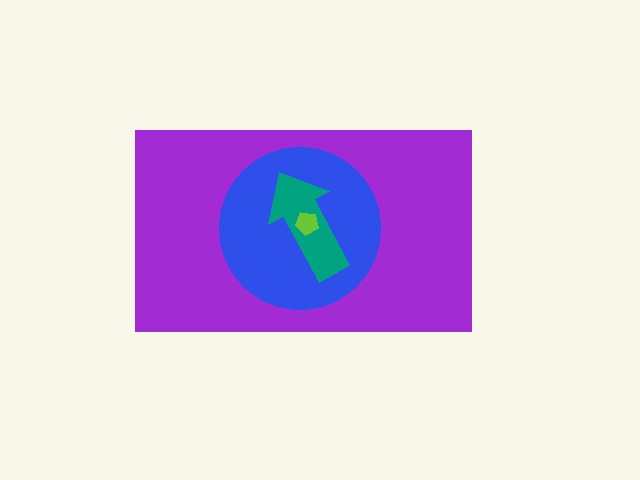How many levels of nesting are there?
4.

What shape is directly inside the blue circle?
The teal arrow.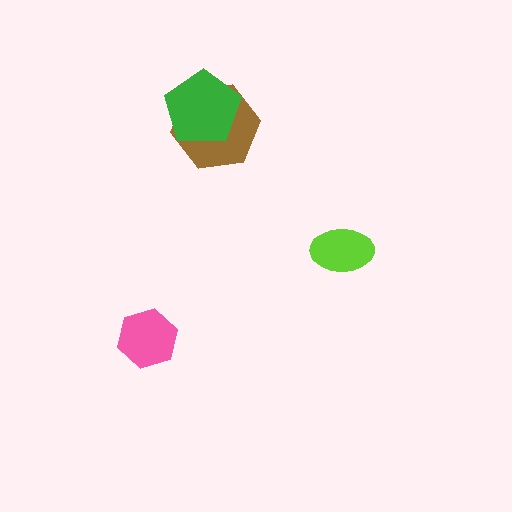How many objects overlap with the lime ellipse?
0 objects overlap with the lime ellipse.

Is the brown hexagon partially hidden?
Yes, it is partially covered by another shape.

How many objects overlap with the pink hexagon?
0 objects overlap with the pink hexagon.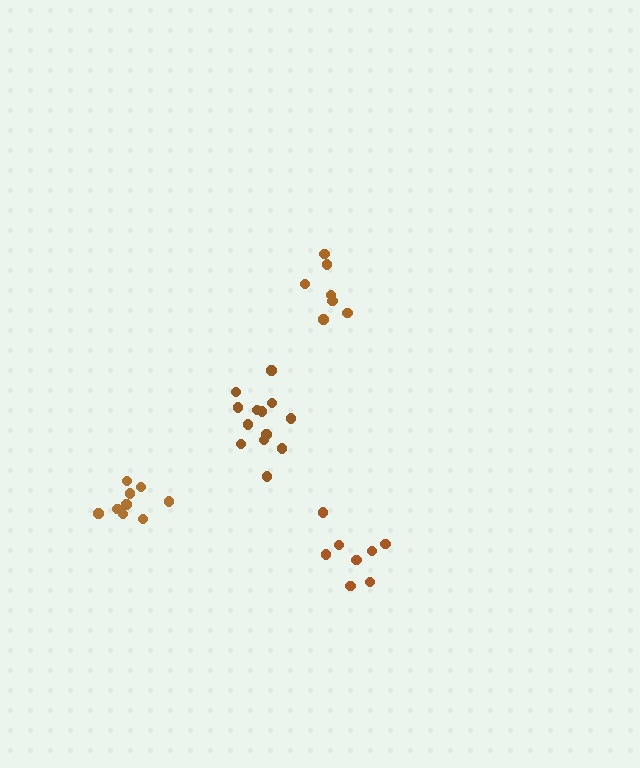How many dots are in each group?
Group 1: 7 dots, Group 2: 13 dots, Group 3: 8 dots, Group 4: 9 dots (37 total).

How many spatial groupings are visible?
There are 4 spatial groupings.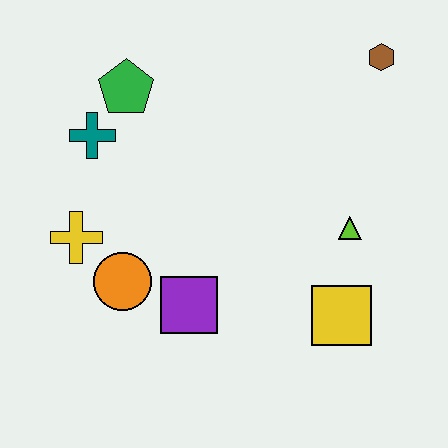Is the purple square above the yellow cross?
No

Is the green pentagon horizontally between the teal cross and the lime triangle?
Yes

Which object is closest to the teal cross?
The green pentagon is closest to the teal cross.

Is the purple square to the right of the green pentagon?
Yes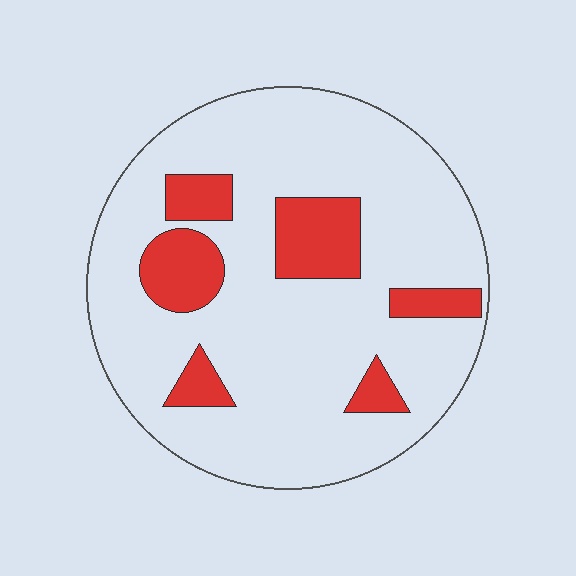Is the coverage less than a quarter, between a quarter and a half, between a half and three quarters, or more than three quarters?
Less than a quarter.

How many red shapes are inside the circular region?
6.